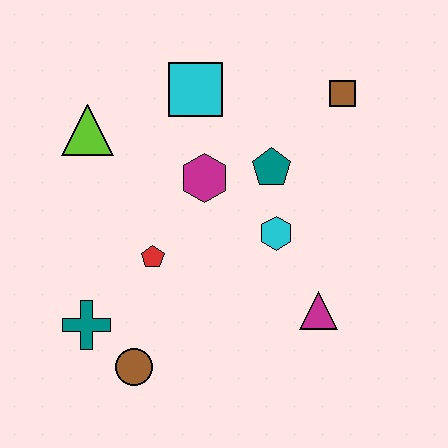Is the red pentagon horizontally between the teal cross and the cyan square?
Yes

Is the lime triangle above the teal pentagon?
Yes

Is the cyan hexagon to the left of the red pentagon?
No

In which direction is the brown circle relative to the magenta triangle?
The brown circle is to the left of the magenta triangle.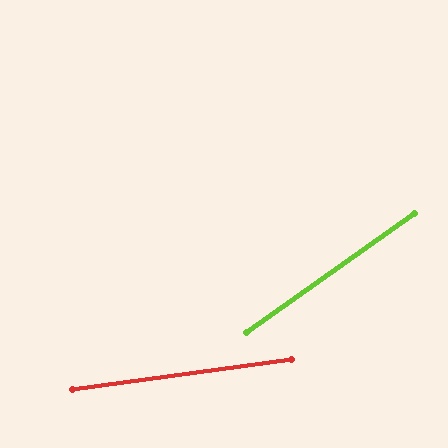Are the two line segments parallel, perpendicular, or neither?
Neither parallel nor perpendicular — they differ by about 27°.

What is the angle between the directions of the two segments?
Approximately 27 degrees.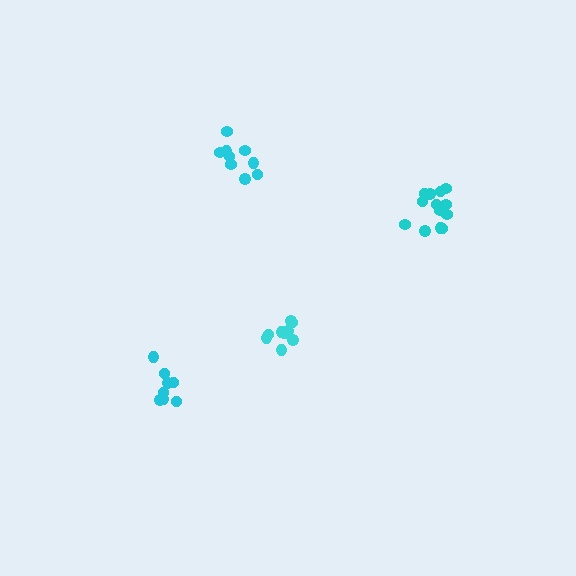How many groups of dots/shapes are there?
There are 4 groups.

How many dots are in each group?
Group 1: 13 dots, Group 2: 9 dots, Group 3: 8 dots, Group 4: 9 dots (39 total).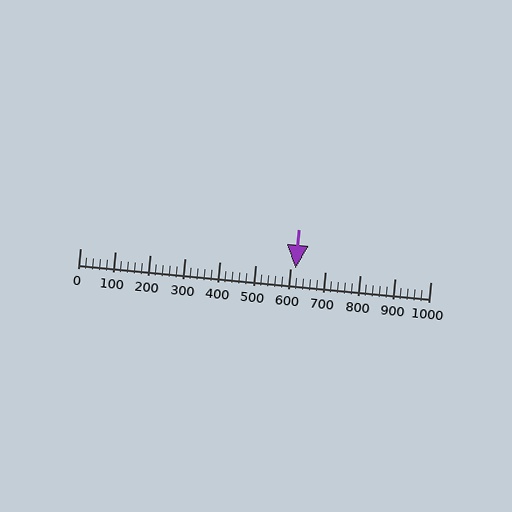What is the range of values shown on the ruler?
The ruler shows values from 0 to 1000.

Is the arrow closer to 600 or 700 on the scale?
The arrow is closer to 600.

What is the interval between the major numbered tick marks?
The major tick marks are spaced 100 units apart.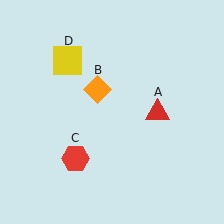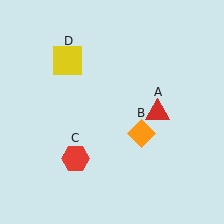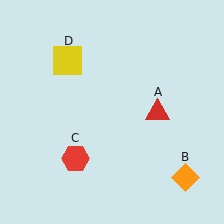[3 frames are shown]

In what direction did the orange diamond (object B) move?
The orange diamond (object B) moved down and to the right.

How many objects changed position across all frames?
1 object changed position: orange diamond (object B).